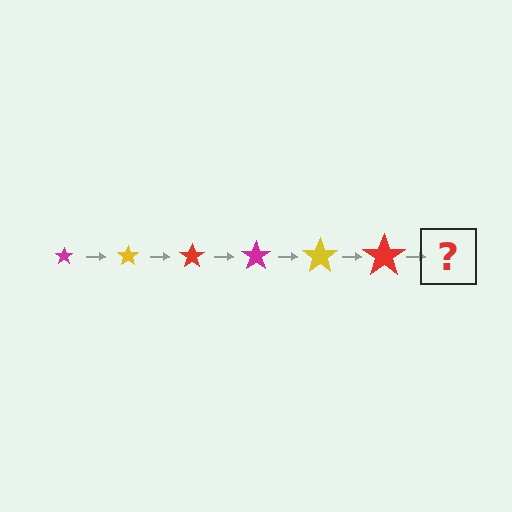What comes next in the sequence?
The next element should be a magenta star, larger than the previous one.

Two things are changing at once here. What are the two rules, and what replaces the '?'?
The two rules are that the star grows larger each step and the color cycles through magenta, yellow, and red. The '?' should be a magenta star, larger than the previous one.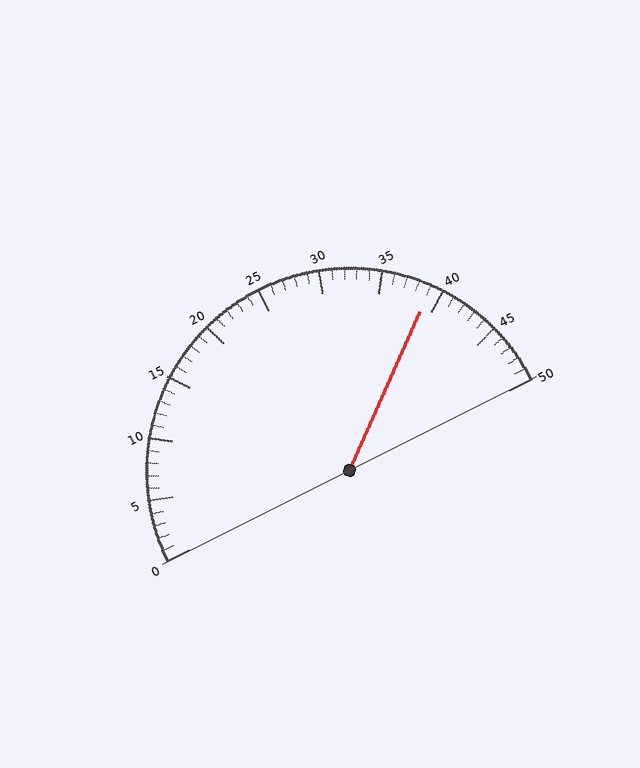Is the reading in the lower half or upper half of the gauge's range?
The reading is in the upper half of the range (0 to 50).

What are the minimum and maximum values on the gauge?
The gauge ranges from 0 to 50.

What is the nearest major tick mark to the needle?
The nearest major tick mark is 40.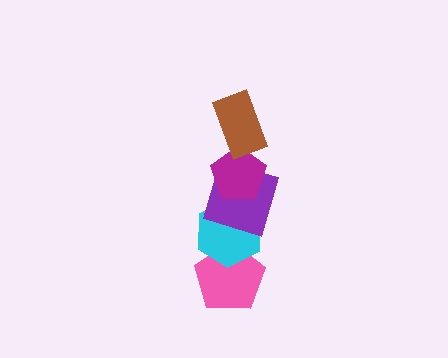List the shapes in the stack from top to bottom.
From top to bottom: the brown rectangle, the magenta pentagon, the purple square, the cyan hexagon, the pink pentagon.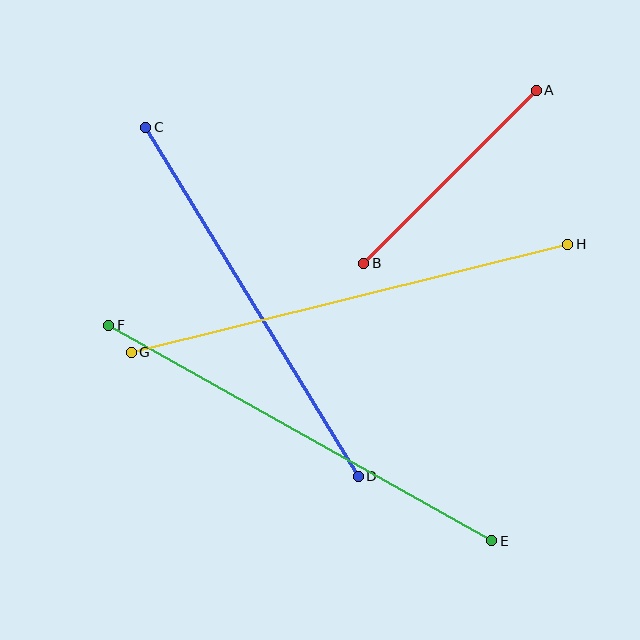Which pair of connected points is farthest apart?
Points G and H are farthest apart.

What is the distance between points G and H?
The distance is approximately 450 pixels.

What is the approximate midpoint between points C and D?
The midpoint is at approximately (252, 302) pixels.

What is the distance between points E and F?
The distance is approximately 440 pixels.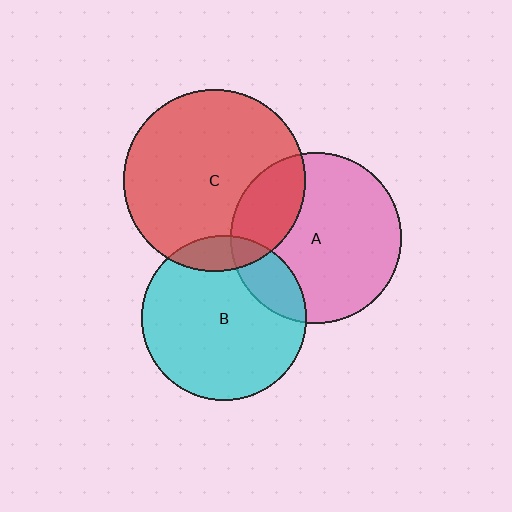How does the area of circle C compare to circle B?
Approximately 1.2 times.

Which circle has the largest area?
Circle C (red).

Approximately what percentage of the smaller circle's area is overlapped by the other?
Approximately 10%.